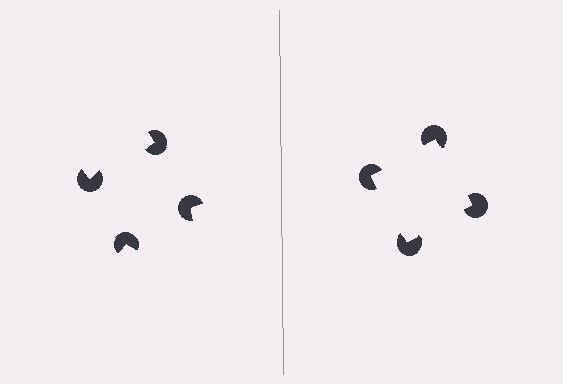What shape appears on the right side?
An illusory square.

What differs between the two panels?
The pac-man discs are positioned identically on both sides; only the wedge orientations differ. On the right they align to a square; on the left they are misaligned.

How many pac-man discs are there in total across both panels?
8 — 4 on each side.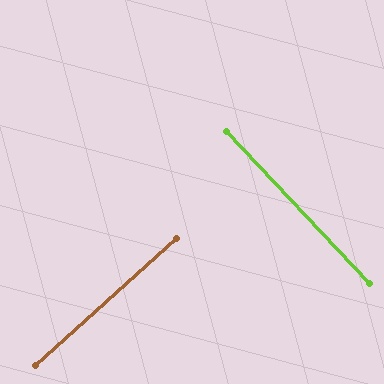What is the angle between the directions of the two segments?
Approximately 89 degrees.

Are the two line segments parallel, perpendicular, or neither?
Perpendicular — they meet at approximately 89°.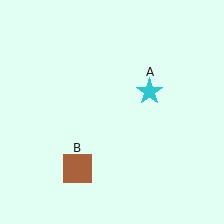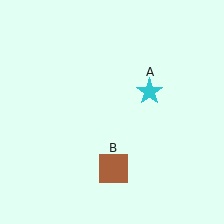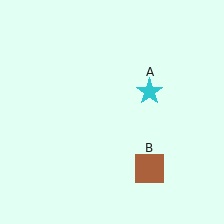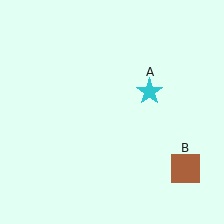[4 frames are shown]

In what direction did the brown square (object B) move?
The brown square (object B) moved right.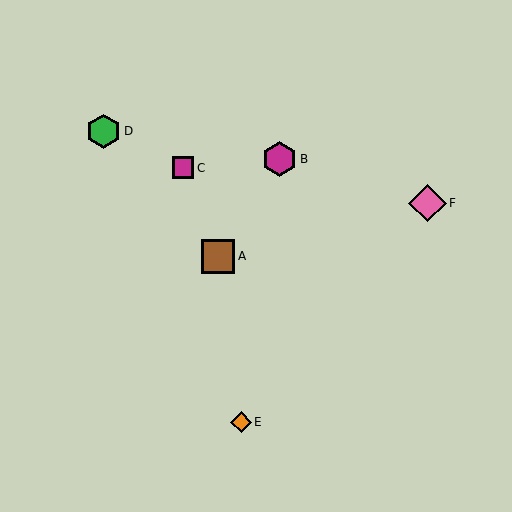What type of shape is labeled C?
Shape C is a magenta square.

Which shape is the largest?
The pink diamond (labeled F) is the largest.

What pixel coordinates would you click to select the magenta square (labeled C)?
Click at (183, 168) to select the magenta square C.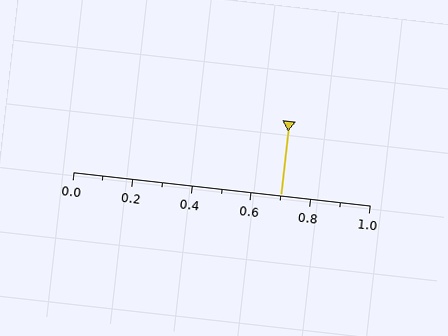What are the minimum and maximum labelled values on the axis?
The axis runs from 0.0 to 1.0.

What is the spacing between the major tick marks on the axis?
The major ticks are spaced 0.2 apart.